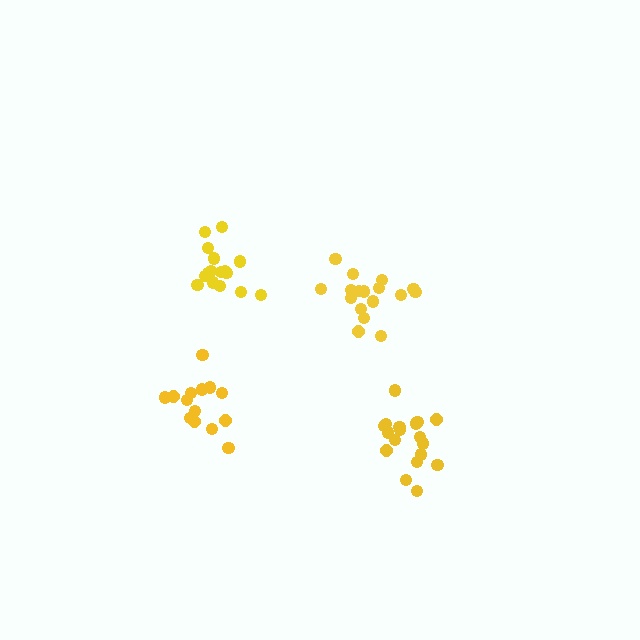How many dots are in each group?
Group 1: 17 dots, Group 2: 14 dots, Group 3: 16 dots, Group 4: 18 dots (65 total).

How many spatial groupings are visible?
There are 4 spatial groupings.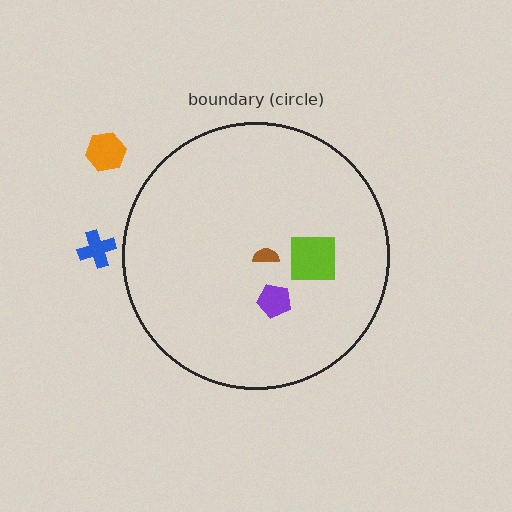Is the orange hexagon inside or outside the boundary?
Outside.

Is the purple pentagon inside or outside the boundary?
Inside.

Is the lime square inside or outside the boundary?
Inside.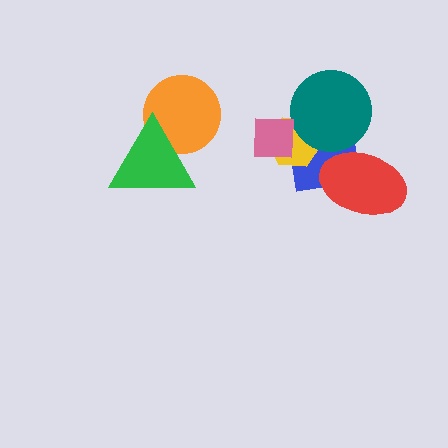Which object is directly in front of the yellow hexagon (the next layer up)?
The teal circle is directly in front of the yellow hexagon.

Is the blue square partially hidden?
Yes, it is partially covered by another shape.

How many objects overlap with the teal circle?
2 objects overlap with the teal circle.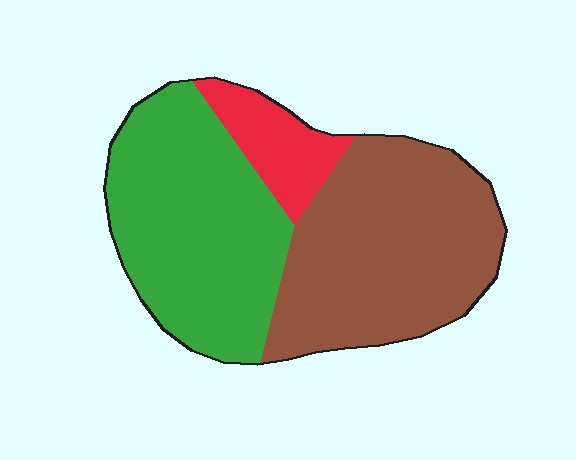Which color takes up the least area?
Red, at roughly 10%.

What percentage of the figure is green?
Green covers 43% of the figure.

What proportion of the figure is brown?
Brown covers roughly 45% of the figure.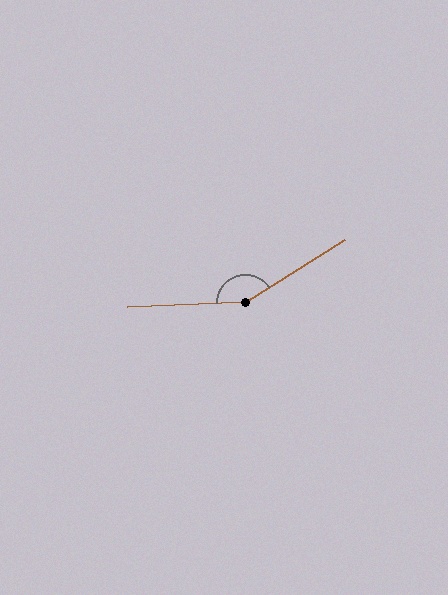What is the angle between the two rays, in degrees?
Approximately 150 degrees.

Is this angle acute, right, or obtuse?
It is obtuse.